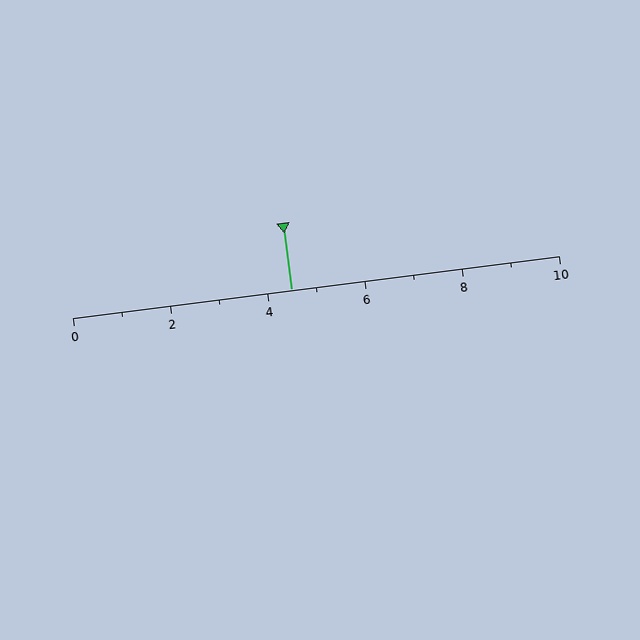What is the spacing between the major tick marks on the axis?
The major ticks are spaced 2 apart.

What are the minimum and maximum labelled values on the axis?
The axis runs from 0 to 10.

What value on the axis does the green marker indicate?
The marker indicates approximately 4.5.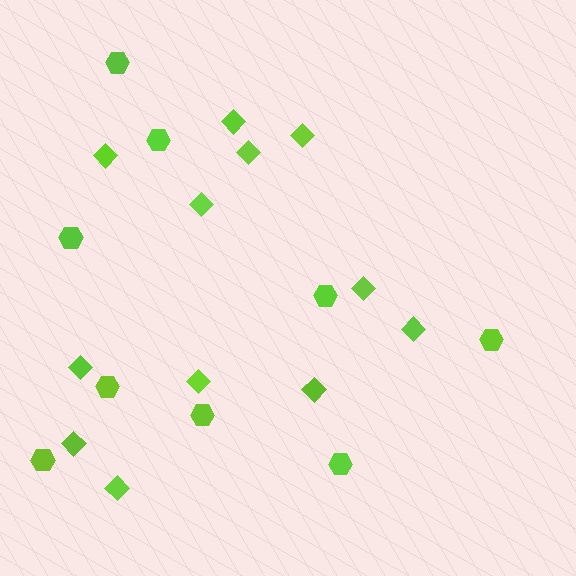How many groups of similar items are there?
There are 2 groups: one group of diamonds (12) and one group of hexagons (9).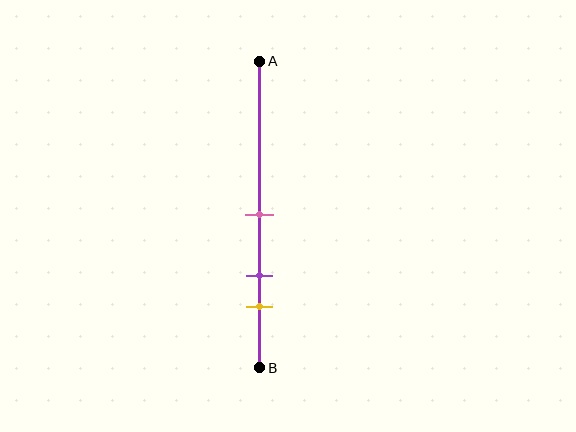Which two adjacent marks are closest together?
The purple and yellow marks are the closest adjacent pair.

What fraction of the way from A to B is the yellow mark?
The yellow mark is approximately 80% (0.8) of the way from A to B.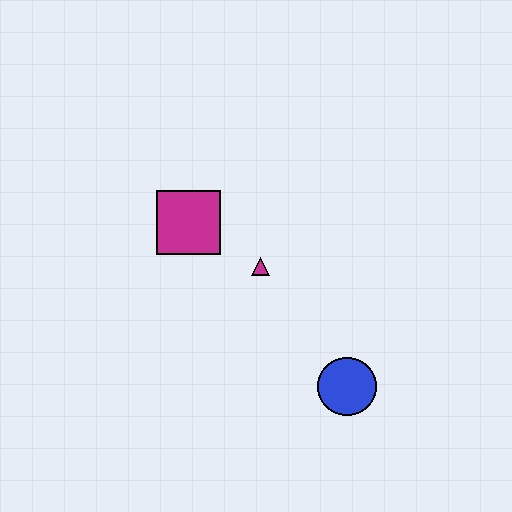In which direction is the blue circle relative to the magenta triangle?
The blue circle is below the magenta triangle.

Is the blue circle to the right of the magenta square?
Yes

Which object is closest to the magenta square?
The magenta triangle is closest to the magenta square.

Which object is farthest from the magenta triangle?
The blue circle is farthest from the magenta triangle.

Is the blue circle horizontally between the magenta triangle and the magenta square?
No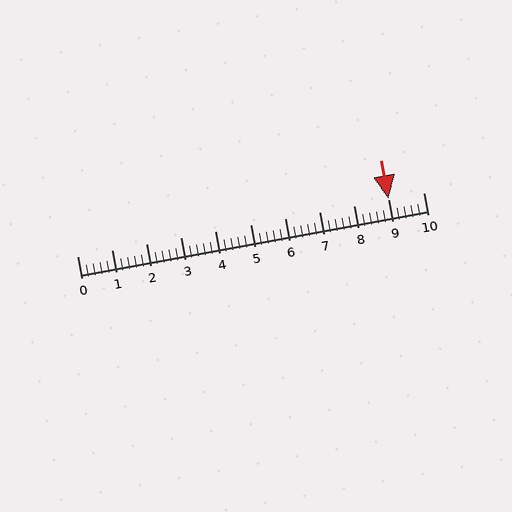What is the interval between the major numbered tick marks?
The major tick marks are spaced 1 units apart.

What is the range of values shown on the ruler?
The ruler shows values from 0 to 10.